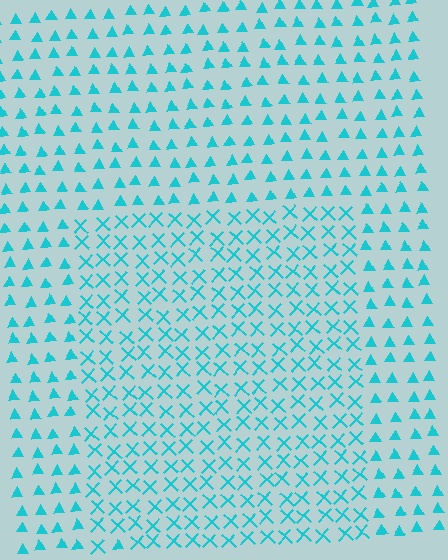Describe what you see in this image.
The image is filled with small cyan elements arranged in a uniform grid. A rectangle-shaped region contains X marks, while the surrounding area contains triangles. The boundary is defined purely by the change in element shape.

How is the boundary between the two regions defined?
The boundary is defined by a change in element shape: X marks inside vs. triangles outside. All elements share the same color and spacing.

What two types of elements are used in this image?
The image uses X marks inside the rectangle region and triangles outside it.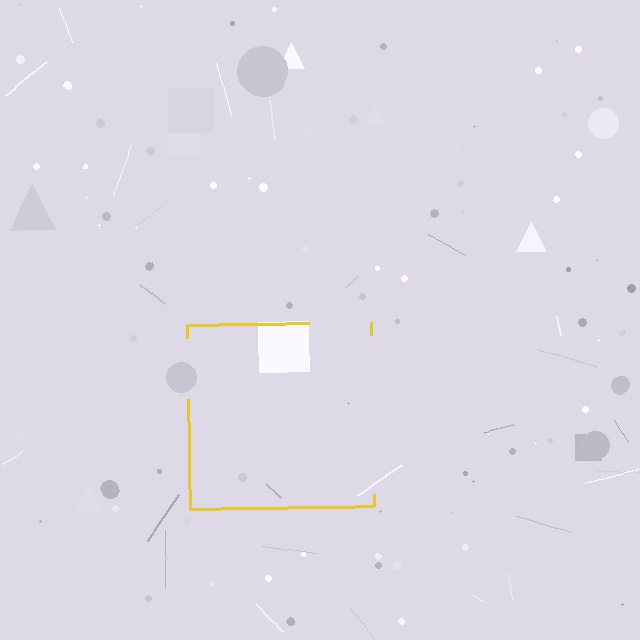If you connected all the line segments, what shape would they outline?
They would outline a square.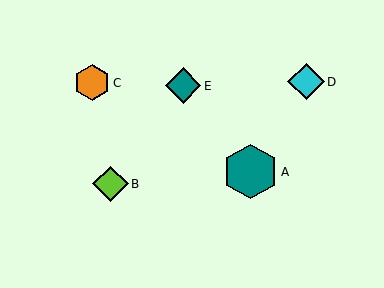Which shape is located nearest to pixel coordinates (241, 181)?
The teal hexagon (labeled A) at (250, 172) is nearest to that location.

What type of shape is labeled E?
Shape E is a teal diamond.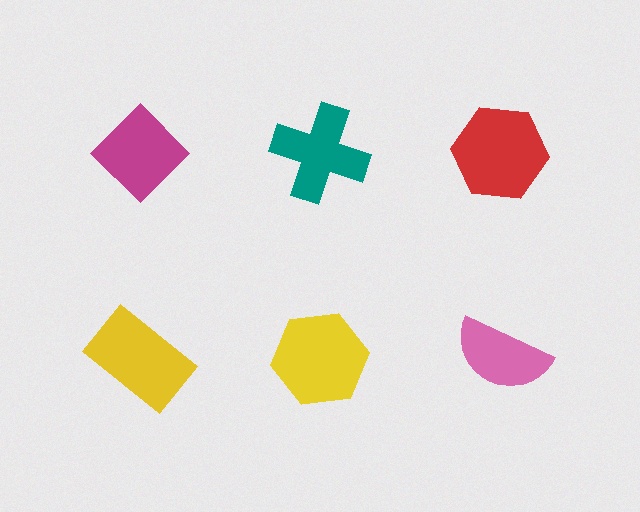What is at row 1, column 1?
A magenta diamond.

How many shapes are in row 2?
3 shapes.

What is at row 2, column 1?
A yellow rectangle.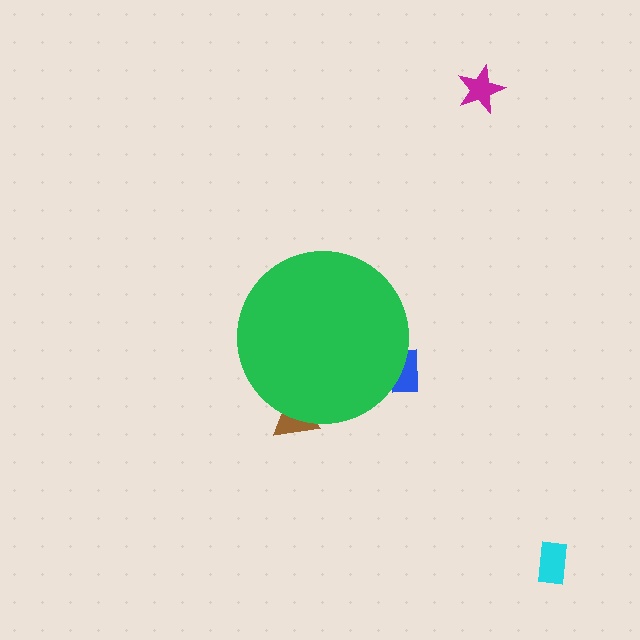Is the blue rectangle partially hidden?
Yes, the blue rectangle is partially hidden behind the green circle.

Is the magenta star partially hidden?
No, the magenta star is fully visible.